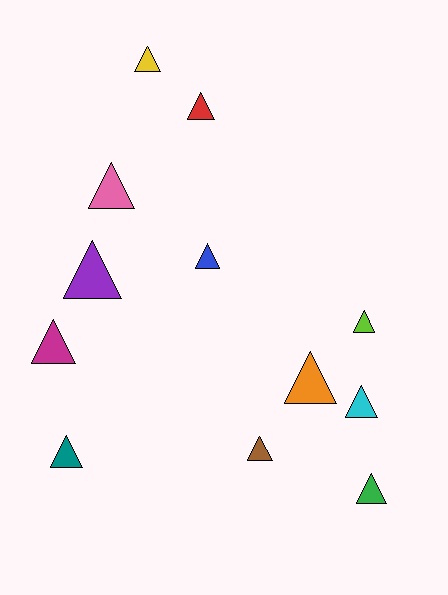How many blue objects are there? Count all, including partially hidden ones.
There is 1 blue object.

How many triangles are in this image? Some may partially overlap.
There are 12 triangles.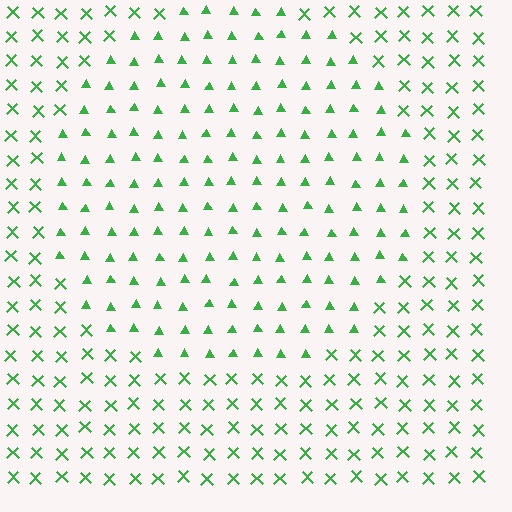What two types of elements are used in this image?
The image uses triangles inside the circle region and X marks outside it.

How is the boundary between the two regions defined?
The boundary is defined by a change in element shape: triangles inside vs. X marks outside. All elements share the same color and spacing.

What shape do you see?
I see a circle.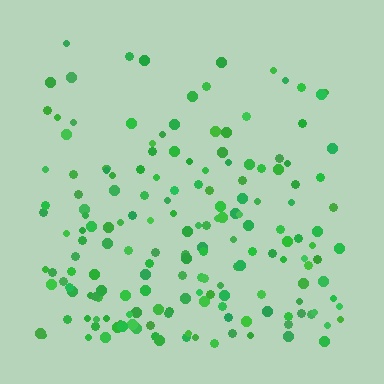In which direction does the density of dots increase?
From top to bottom, with the bottom side densest.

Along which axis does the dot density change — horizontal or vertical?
Vertical.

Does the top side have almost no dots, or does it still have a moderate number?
Still a moderate number, just noticeably fewer than the bottom.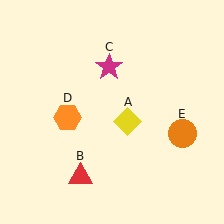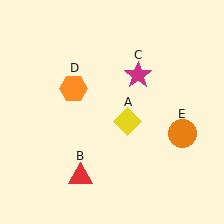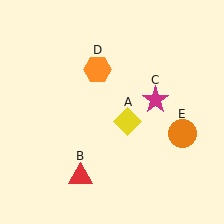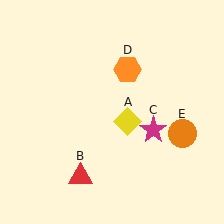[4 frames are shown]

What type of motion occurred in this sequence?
The magenta star (object C), orange hexagon (object D) rotated clockwise around the center of the scene.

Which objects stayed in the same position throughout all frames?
Yellow diamond (object A) and red triangle (object B) and orange circle (object E) remained stationary.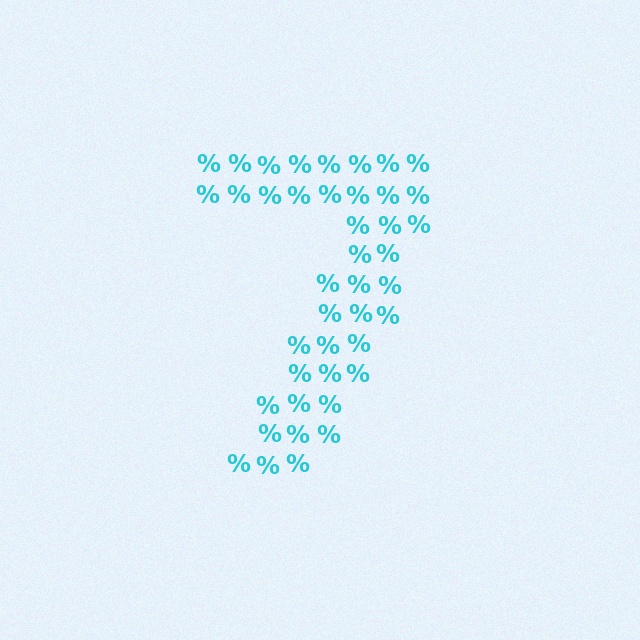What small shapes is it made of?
It is made of small percent signs.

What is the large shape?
The large shape is the digit 7.